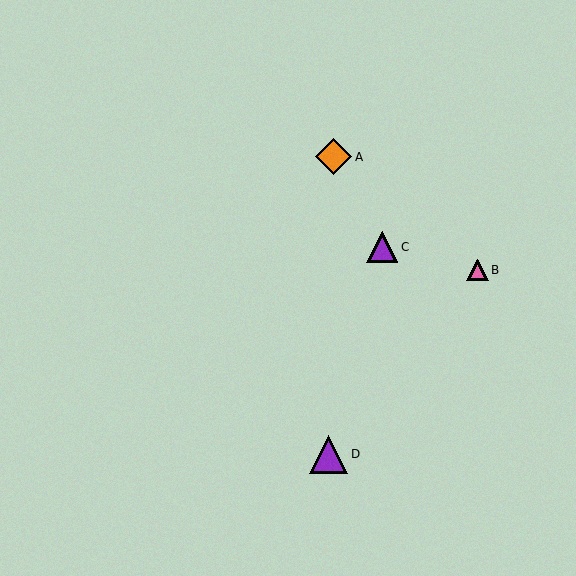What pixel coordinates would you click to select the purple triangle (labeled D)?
Click at (329, 454) to select the purple triangle D.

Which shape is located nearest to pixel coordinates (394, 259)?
The purple triangle (labeled C) at (382, 247) is nearest to that location.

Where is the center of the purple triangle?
The center of the purple triangle is at (382, 247).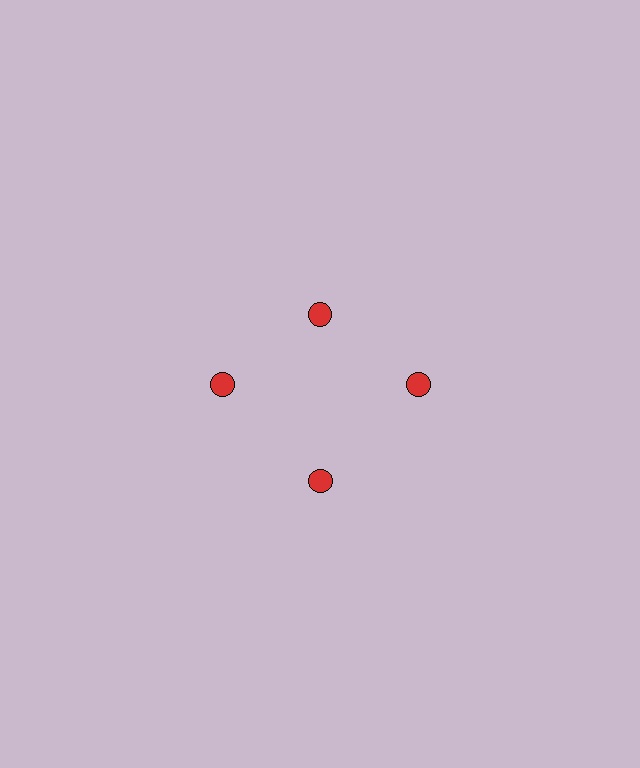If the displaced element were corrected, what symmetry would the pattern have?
It would have 4-fold rotational symmetry — the pattern would map onto itself every 90 degrees.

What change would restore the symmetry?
The symmetry would be restored by moving it outward, back onto the ring so that all 4 circles sit at equal angles and equal distance from the center.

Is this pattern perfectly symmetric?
No. The 4 red circles are arranged in a ring, but one element near the 12 o'clock position is pulled inward toward the center, breaking the 4-fold rotational symmetry.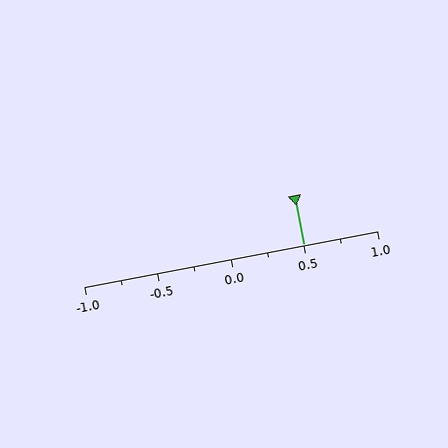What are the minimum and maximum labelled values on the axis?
The axis runs from -1.0 to 1.0.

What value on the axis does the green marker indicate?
The marker indicates approximately 0.5.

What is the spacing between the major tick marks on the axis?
The major ticks are spaced 0.5 apart.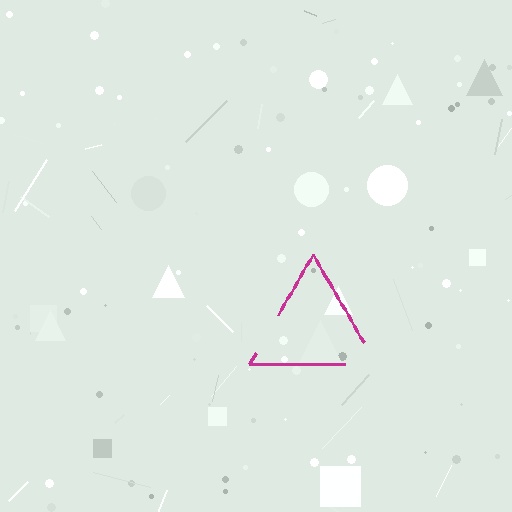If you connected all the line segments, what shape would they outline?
They would outline a triangle.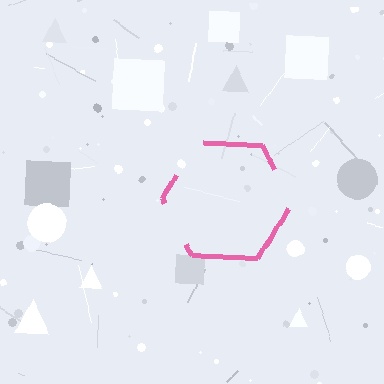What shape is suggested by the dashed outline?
The dashed outline suggests a hexagon.